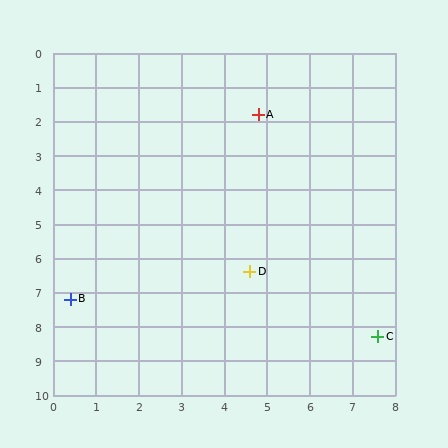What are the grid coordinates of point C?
Point C is at approximately (7.6, 8.3).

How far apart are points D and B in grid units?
Points D and B are about 4.3 grid units apart.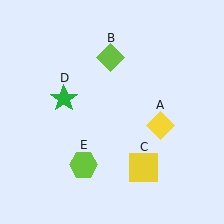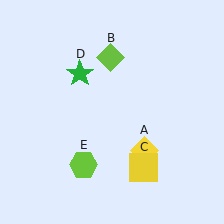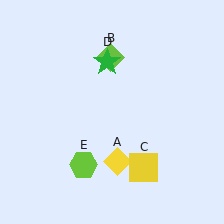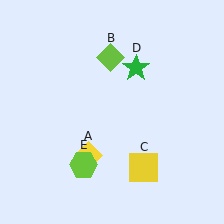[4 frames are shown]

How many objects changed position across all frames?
2 objects changed position: yellow diamond (object A), green star (object D).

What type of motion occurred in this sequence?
The yellow diamond (object A), green star (object D) rotated clockwise around the center of the scene.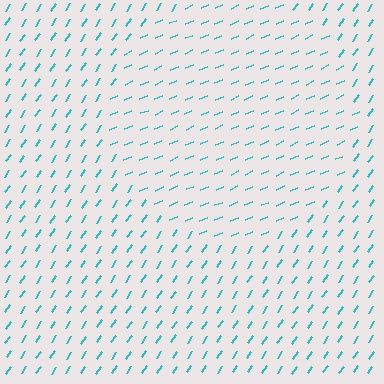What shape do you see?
I see a circle.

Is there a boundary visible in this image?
Yes, there is a texture boundary formed by a change in line orientation.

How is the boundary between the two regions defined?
The boundary is defined purely by a change in line orientation (approximately 33 degrees difference). All lines are the same color and thickness.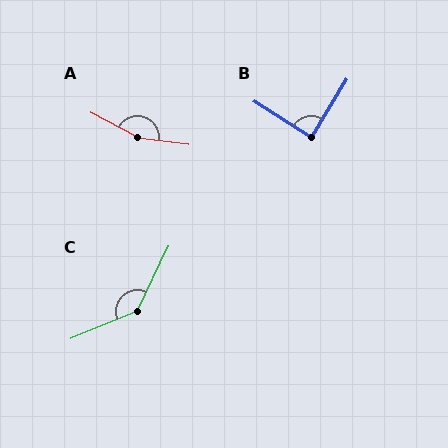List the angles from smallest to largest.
B (89°), C (138°), A (159°).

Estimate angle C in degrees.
Approximately 138 degrees.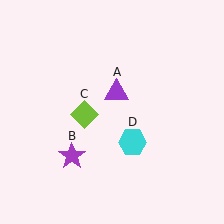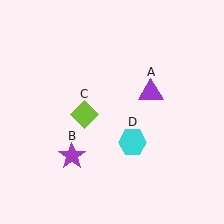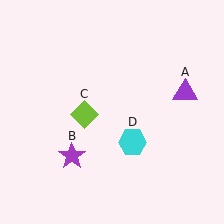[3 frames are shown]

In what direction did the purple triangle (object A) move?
The purple triangle (object A) moved right.